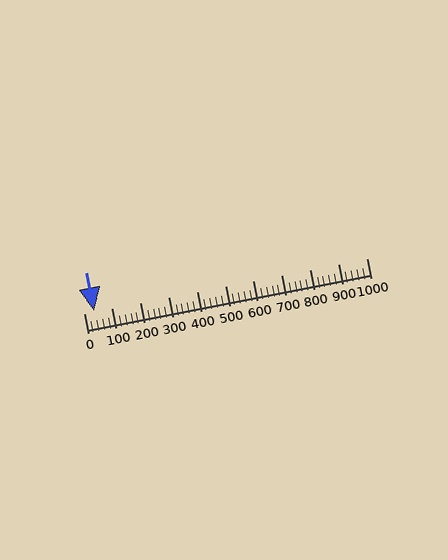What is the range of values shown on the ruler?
The ruler shows values from 0 to 1000.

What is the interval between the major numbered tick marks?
The major tick marks are spaced 100 units apart.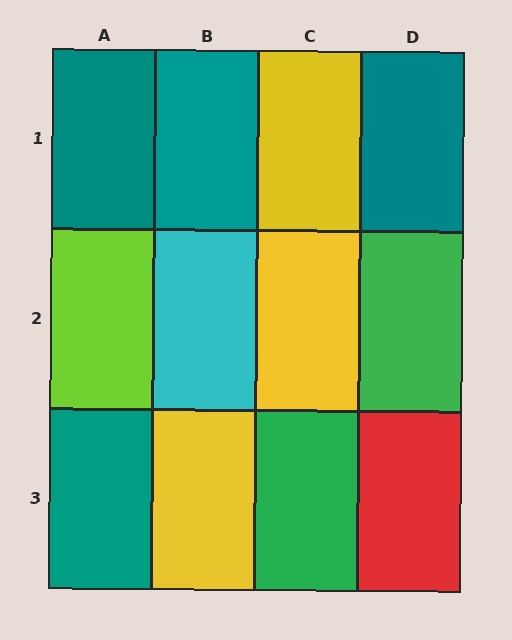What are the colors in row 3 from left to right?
Teal, yellow, green, red.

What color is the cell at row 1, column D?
Teal.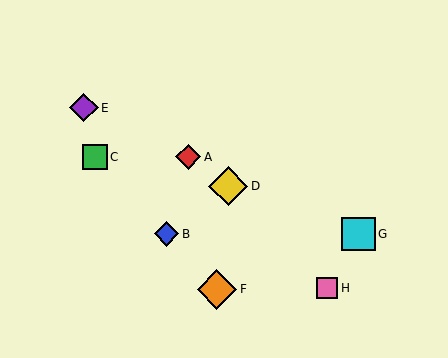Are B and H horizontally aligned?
No, B is at y≈234 and H is at y≈288.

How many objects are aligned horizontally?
2 objects (B, G) are aligned horizontally.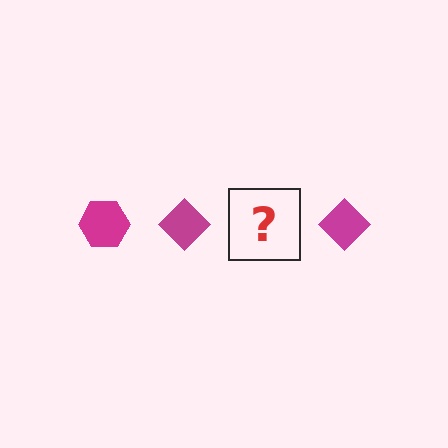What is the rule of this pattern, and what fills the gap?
The rule is that the pattern cycles through hexagon, diamond shapes in magenta. The gap should be filled with a magenta hexagon.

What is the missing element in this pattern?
The missing element is a magenta hexagon.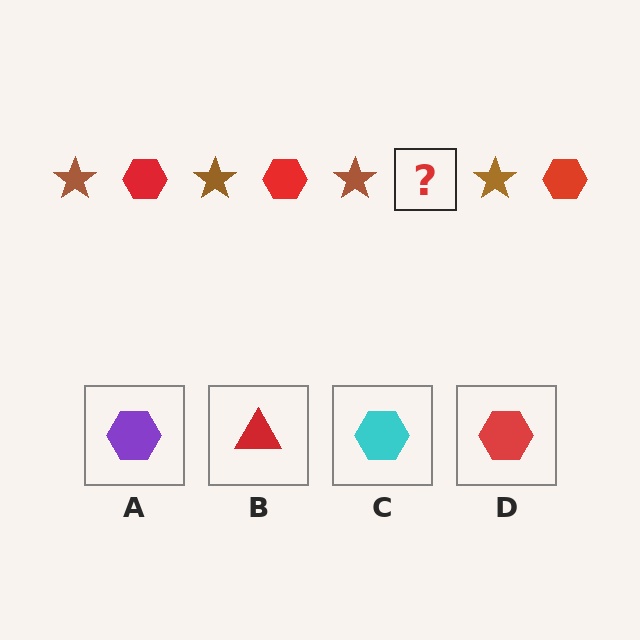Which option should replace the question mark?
Option D.